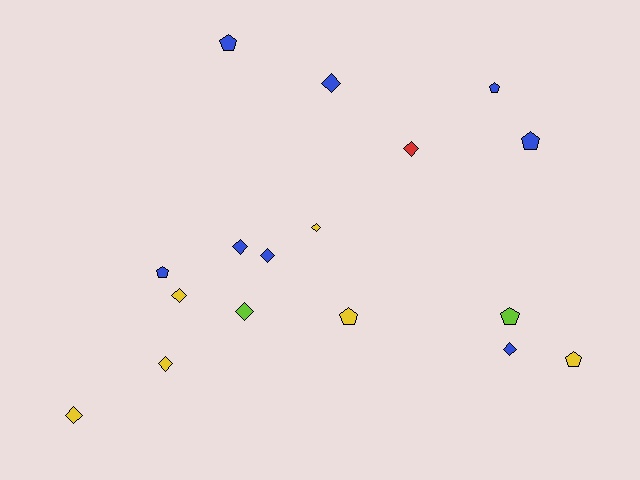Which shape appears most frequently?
Diamond, with 10 objects.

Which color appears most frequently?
Blue, with 8 objects.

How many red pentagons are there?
There are no red pentagons.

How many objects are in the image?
There are 17 objects.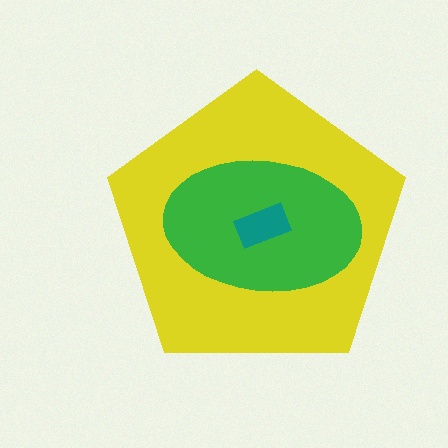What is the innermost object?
The teal rectangle.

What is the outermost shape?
The yellow pentagon.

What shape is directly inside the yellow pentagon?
The green ellipse.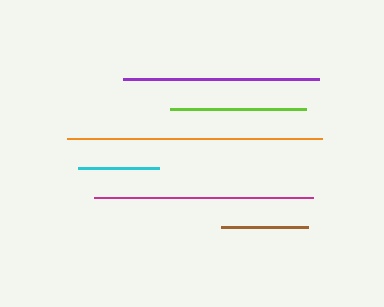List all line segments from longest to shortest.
From longest to shortest: orange, magenta, purple, lime, brown, cyan.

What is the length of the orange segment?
The orange segment is approximately 255 pixels long.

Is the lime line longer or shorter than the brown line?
The lime line is longer than the brown line.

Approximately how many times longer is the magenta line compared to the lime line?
The magenta line is approximately 1.6 times the length of the lime line.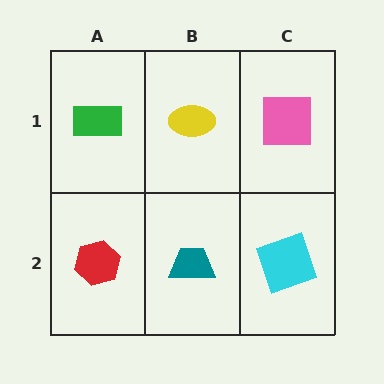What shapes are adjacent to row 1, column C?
A cyan square (row 2, column C), a yellow ellipse (row 1, column B).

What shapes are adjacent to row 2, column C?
A pink square (row 1, column C), a teal trapezoid (row 2, column B).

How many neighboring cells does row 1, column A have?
2.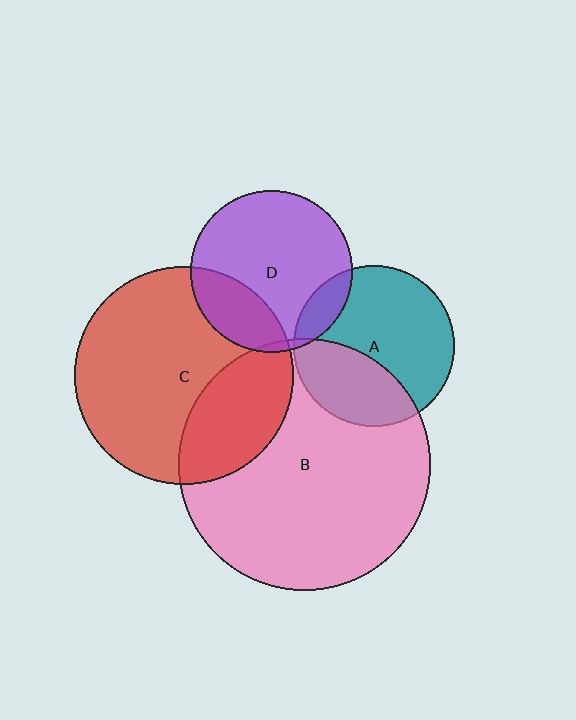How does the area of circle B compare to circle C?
Approximately 1.3 times.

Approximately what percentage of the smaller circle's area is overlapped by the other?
Approximately 5%.